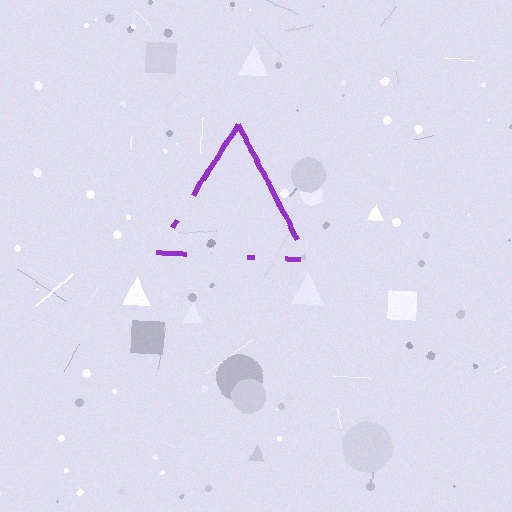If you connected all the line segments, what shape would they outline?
They would outline a triangle.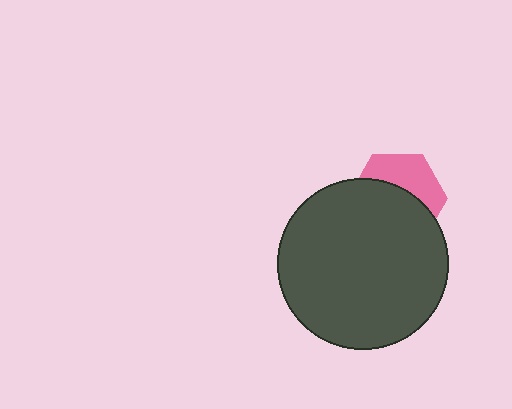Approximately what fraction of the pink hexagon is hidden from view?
Roughly 60% of the pink hexagon is hidden behind the dark gray circle.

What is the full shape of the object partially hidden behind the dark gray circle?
The partially hidden object is a pink hexagon.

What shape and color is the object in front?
The object in front is a dark gray circle.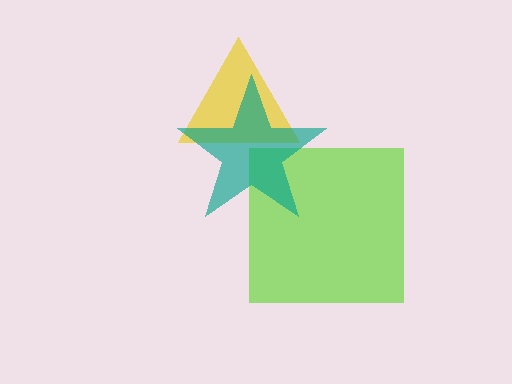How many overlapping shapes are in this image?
There are 3 overlapping shapes in the image.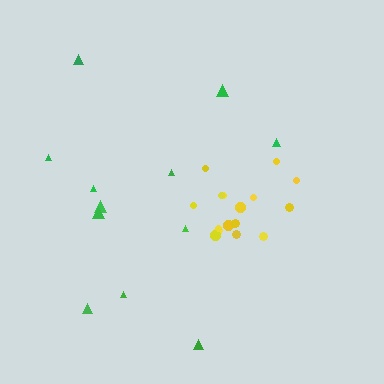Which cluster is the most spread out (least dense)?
Green.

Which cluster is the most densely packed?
Yellow.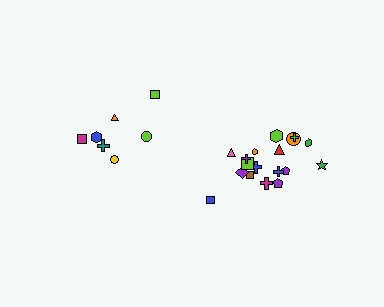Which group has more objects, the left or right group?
The right group.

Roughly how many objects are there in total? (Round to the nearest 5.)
Roughly 25 objects in total.